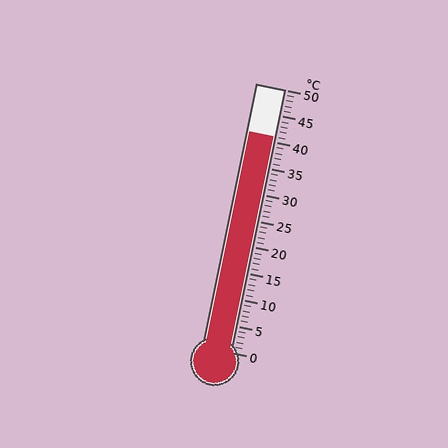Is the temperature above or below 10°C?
The temperature is above 10°C.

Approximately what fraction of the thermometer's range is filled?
The thermometer is filled to approximately 80% of its range.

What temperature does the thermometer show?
The thermometer shows approximately 41°C.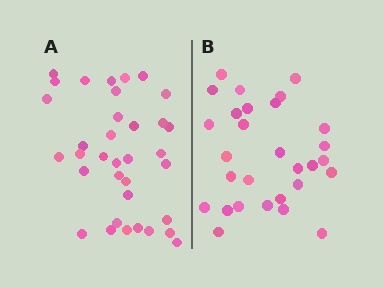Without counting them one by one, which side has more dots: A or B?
Region A (the left region) has more dots.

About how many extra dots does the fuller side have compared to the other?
Region A has about 6 more dots than region B.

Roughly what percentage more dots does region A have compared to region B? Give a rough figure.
About 20% more.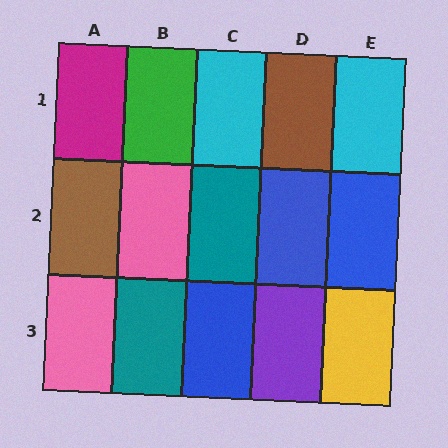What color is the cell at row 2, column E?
Blue.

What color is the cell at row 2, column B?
Pink.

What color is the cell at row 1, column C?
Cyan.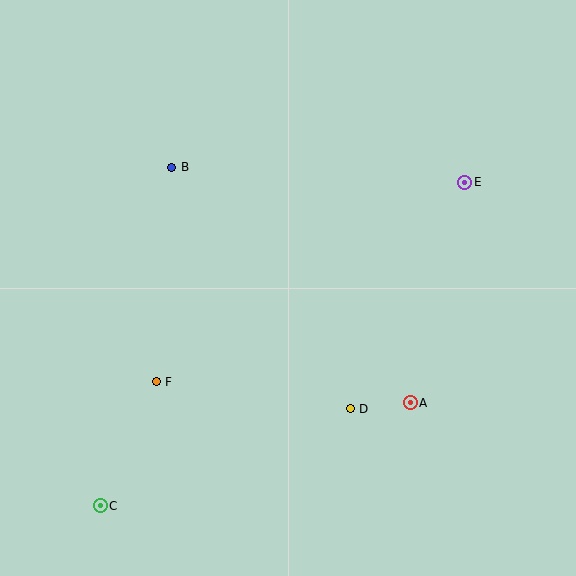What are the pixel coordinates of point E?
Point E is at (465, 182).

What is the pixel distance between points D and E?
The distance between D and E is 254 pixels.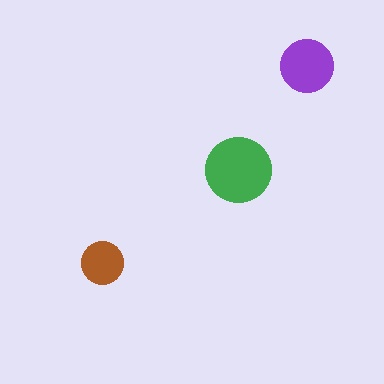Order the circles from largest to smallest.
the green one, the purple one, the brown one.